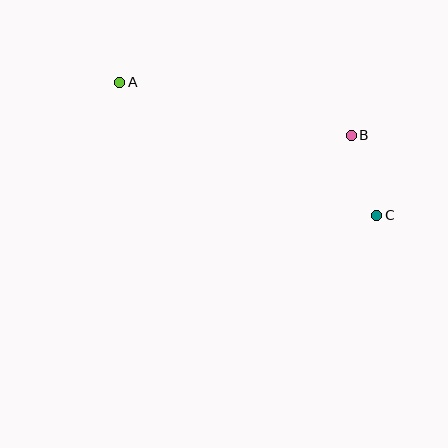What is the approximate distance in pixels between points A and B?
The distance between A and B is approximately 238 pixels.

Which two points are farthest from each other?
Points A and C are farthest from each other.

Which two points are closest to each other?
Points B and C are closest to each other.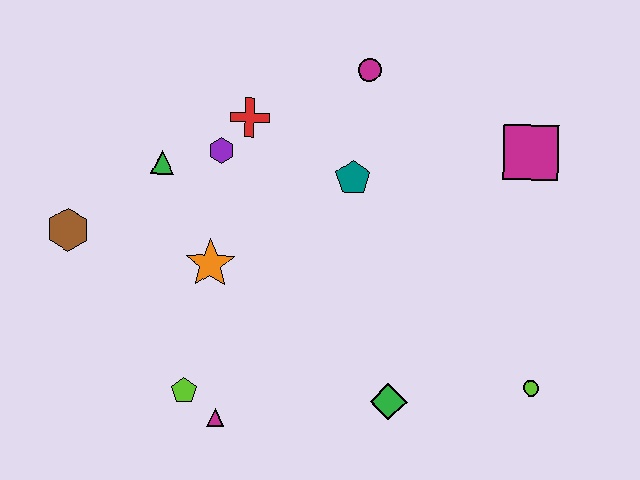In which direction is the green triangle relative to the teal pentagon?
The green triangle is to the left of the teal pentagon.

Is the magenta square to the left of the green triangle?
No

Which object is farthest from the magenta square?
The brown hexagon is farthest from the magenta square.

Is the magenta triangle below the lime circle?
Yes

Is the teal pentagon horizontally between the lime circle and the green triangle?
Yes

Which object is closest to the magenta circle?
The teal pentagon is closest to the magenta circle.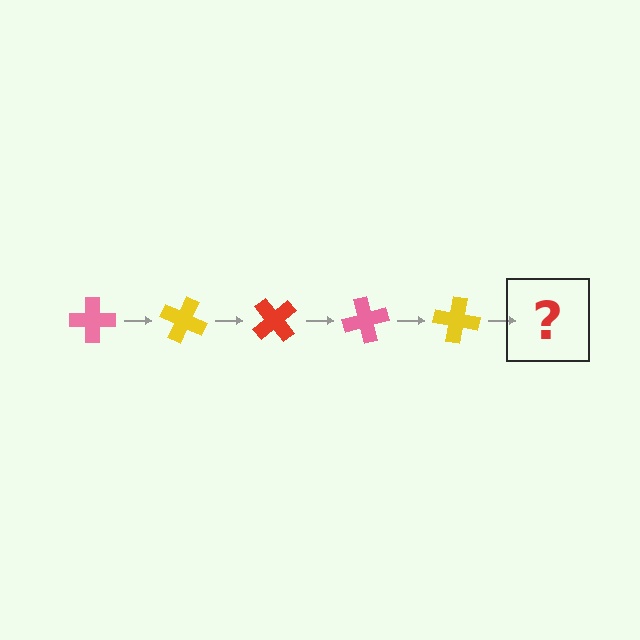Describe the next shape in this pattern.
It should be a red cross, rotated 125 degrees from the start.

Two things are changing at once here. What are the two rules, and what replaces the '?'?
The two rules are that it rotates 25 degrees each step and the color cycles through pink, yellow, and red. The '?' should be a red cross, rotated 125 degrees from the start.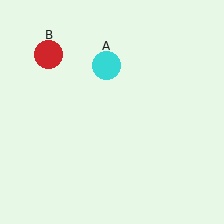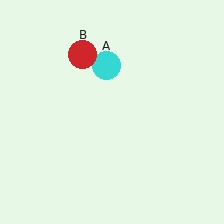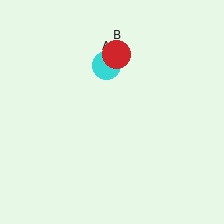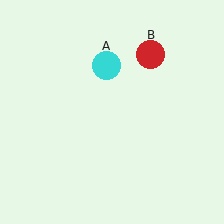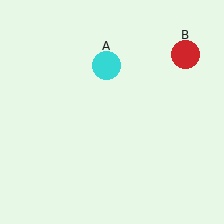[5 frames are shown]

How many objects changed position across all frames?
1 object changed position: red circle (object B).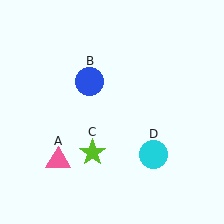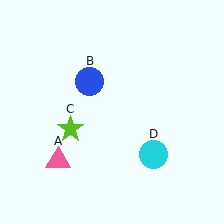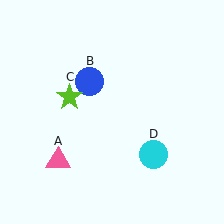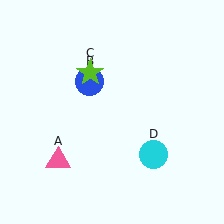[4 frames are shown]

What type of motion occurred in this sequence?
The lime star (object C) rotated clockwise around the center of the scene.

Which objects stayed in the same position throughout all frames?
Pink triangle (object A) and blue circle (object B) and cyan circle (object D) remained stationary.